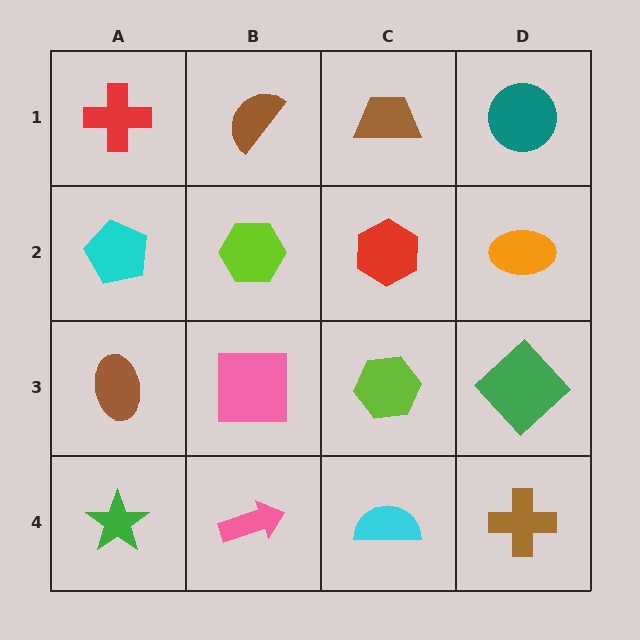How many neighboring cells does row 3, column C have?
4.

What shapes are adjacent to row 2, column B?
A brown semicircle (row 1, column B), a pink square (row 3, column B), a cyan pentagon (row 2, column A), a red hexagon (row 2, column C).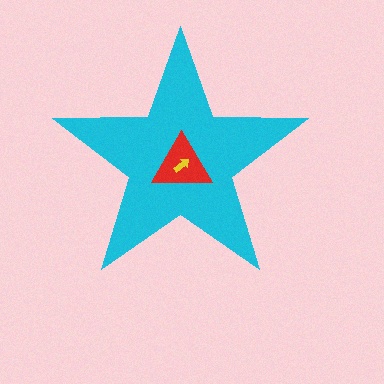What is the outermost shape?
The cyan star.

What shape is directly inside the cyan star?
The red triangle.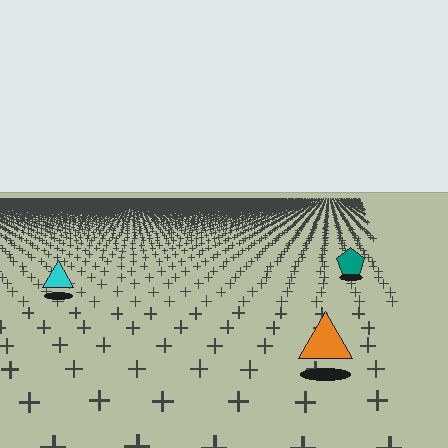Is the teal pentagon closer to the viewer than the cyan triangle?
No. The cyan triangle is closer — you can tell from the texture gradient: the ground texture is coarser near it.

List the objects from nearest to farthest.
From nearest to farthest: the orange triangle, the cyan triangle, the teal pentagon.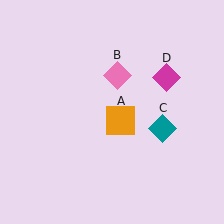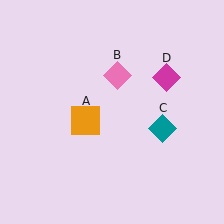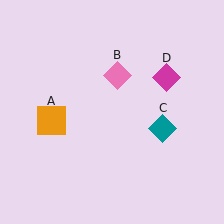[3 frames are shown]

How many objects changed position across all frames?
1 object changed position: orange square (object A).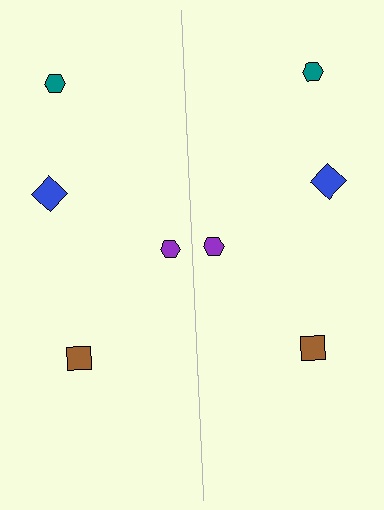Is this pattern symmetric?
Yes, this pattern has bilateral (reflection) symmetry.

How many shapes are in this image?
There are 8 shapes in this image.